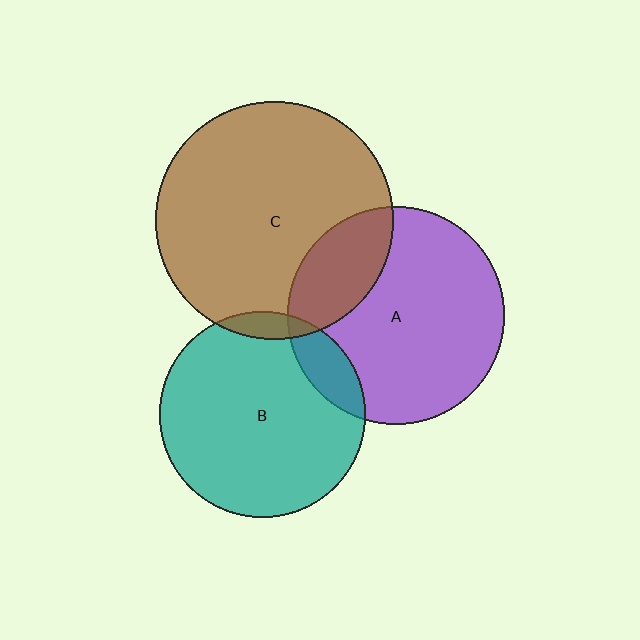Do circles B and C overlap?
Yes.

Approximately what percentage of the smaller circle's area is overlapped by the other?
Approximately 5%.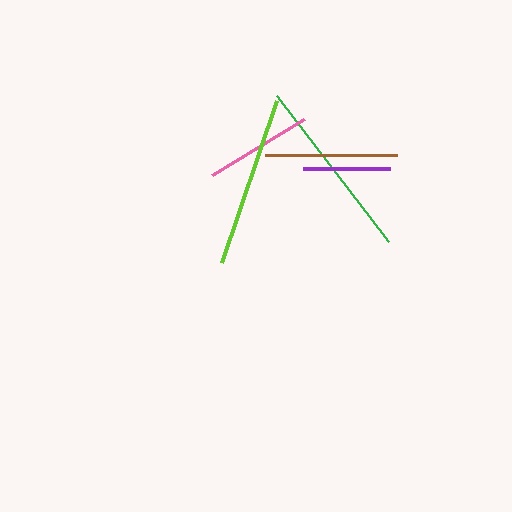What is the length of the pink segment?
The pink segment is approximately 108 pixels long.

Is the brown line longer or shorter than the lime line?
The lime line is longer than the brown line.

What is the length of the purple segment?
The purple segment is approximately 88 pixels long.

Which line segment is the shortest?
The purple line is the shortest at approximately 88 pixels.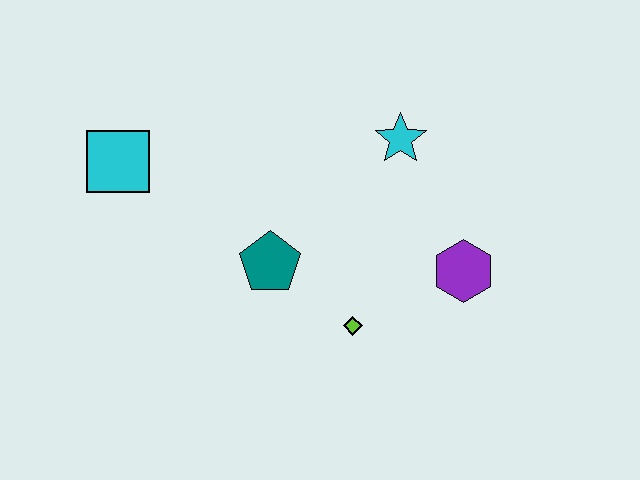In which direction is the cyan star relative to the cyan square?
The cyan star is to the right of the cyan square.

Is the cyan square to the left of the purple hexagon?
Yes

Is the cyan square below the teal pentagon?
No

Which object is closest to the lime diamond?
The teal pentagon is closest to the lime diamond.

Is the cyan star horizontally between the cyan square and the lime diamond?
No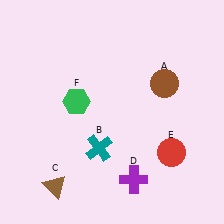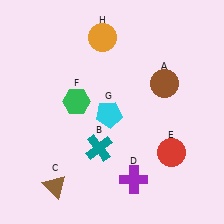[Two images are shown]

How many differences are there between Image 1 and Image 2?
There are 2 differences between the two images.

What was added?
A cyan pentagon (G), an orange circle (H) were added in Image 2.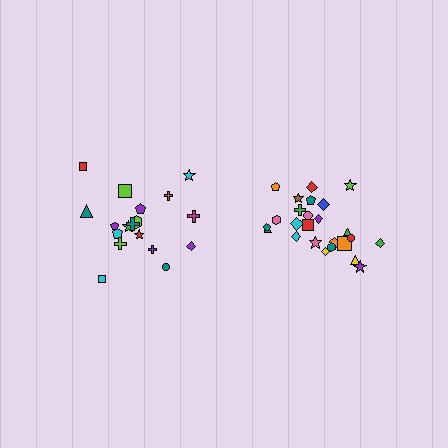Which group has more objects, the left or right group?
The right group.